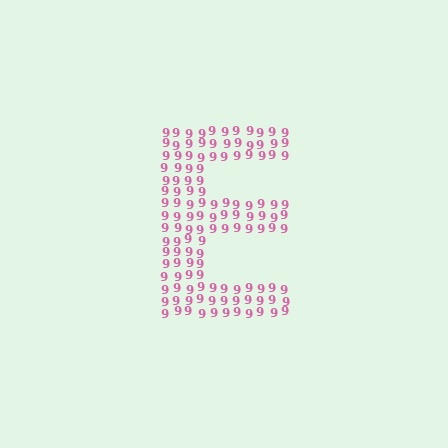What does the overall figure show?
The overall figure shows the letter E.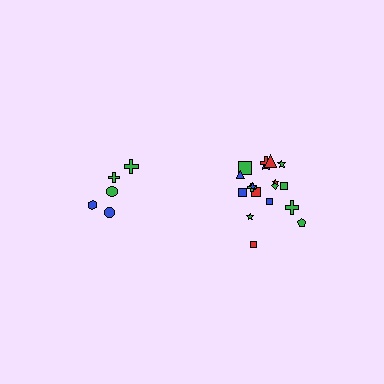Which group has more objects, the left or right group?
The right group.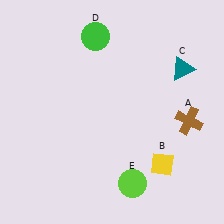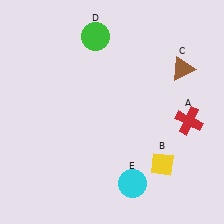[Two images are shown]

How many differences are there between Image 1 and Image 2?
There are 3 differences between the two images.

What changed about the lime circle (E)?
In Image 1, E is lime. In Image 2, it changed to cyan.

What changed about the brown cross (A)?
In Image 1, A is brown. In Image 2, it changed to red.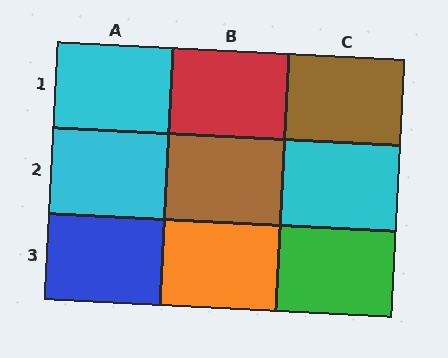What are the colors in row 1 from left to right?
Cyan, red, brown.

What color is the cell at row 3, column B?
Orange.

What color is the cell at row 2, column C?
Cyan.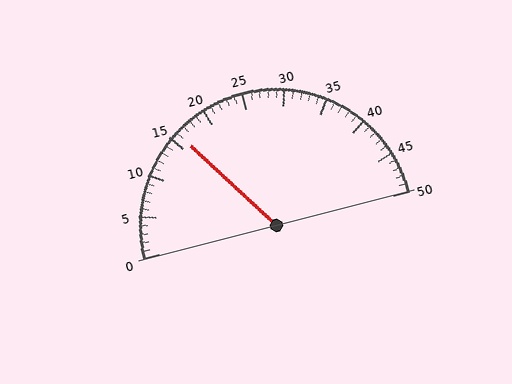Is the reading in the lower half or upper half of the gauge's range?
The reading is in the lower half of the range (0 to 50).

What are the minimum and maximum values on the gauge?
The gauge ranges from 0 to 50.